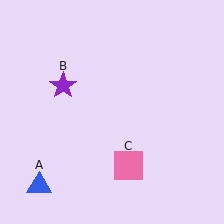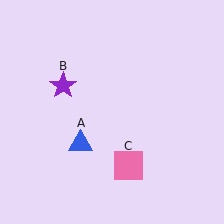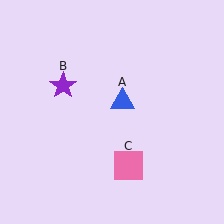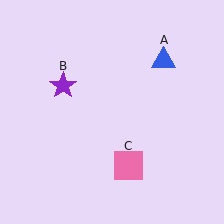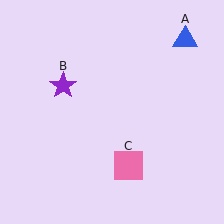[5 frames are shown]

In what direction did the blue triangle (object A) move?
The blue triangle (object A) moved up and to the right.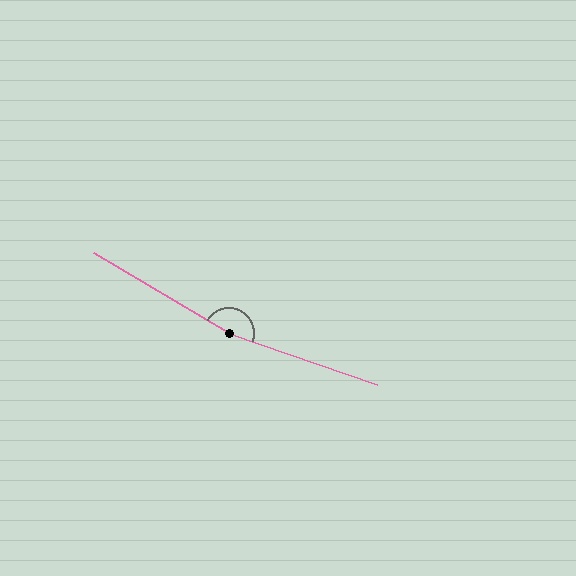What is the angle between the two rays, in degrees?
Approximately 168 degrees.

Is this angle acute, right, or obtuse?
It is obtuse.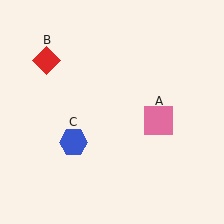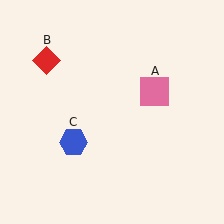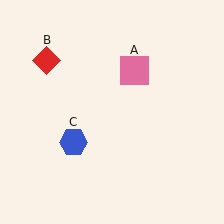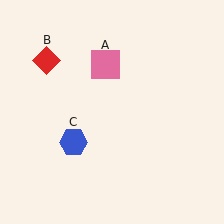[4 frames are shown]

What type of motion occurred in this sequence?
The pink square (object A) rotated counterclockwise around the center of the scene.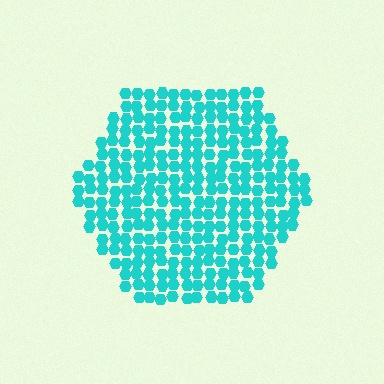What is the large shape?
The large shape is a hexagon.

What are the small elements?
The small elements are hexagons.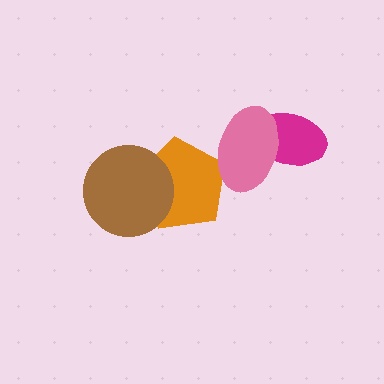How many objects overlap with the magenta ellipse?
1 object overlaps with the magenta ellipse.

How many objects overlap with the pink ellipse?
2 objects overlap with the pink ellipse.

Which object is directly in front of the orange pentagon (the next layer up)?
The pink ellipse is directly in front of the orange pentagon.